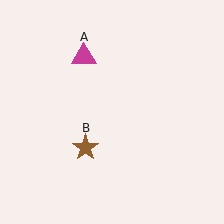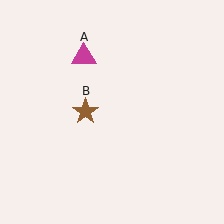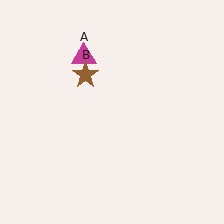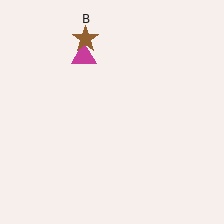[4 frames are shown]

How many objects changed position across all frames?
1 object changed position: brown star (object B).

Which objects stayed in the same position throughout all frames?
Magenta triangle (object A) remained stationary.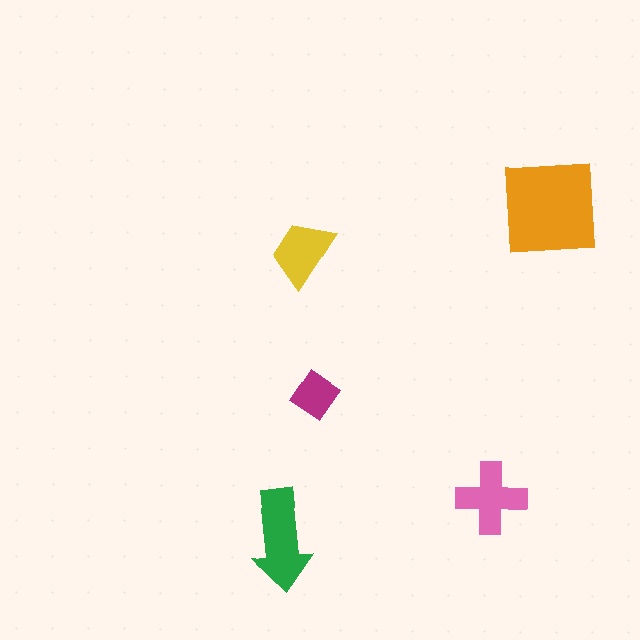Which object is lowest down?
The green arrow is bottommost.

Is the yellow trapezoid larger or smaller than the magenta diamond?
Larger.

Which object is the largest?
The orange square.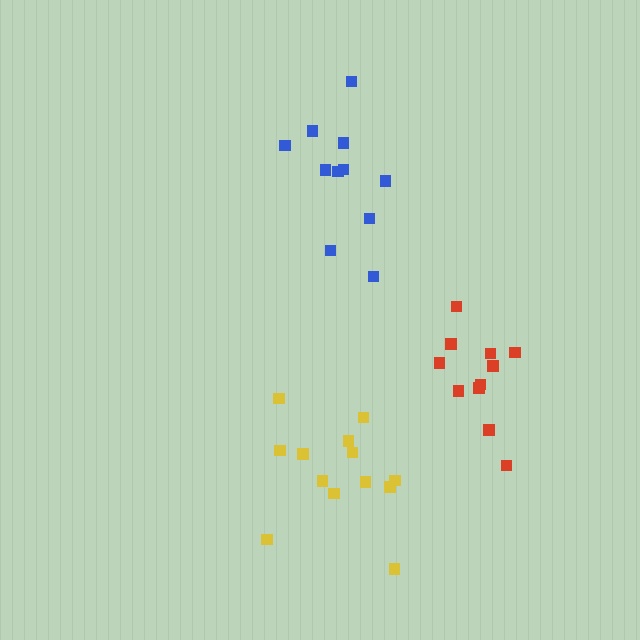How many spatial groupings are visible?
There are 3 spatial groupings.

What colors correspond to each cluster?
The clusters are colored: yellow, blue, red.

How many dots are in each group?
Group 1: 13 dots, Group 2: 11 dots, Group 3: 11 dots (35 total).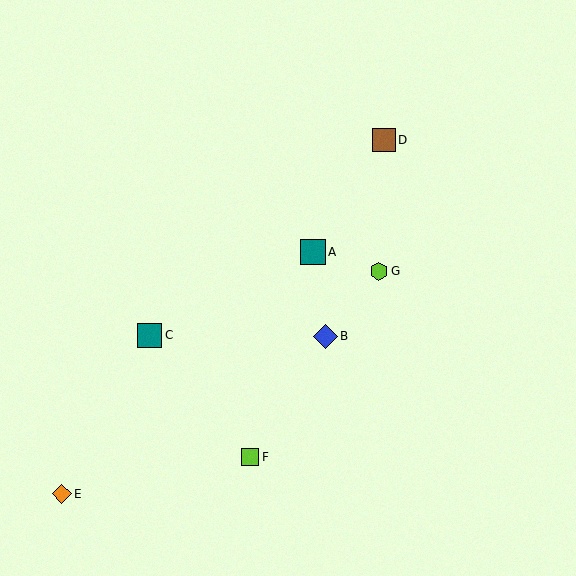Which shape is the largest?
The teal square (labeled A) is the largest.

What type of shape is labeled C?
Shape C is a teal square.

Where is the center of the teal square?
The center of the teal square is at (313, 252).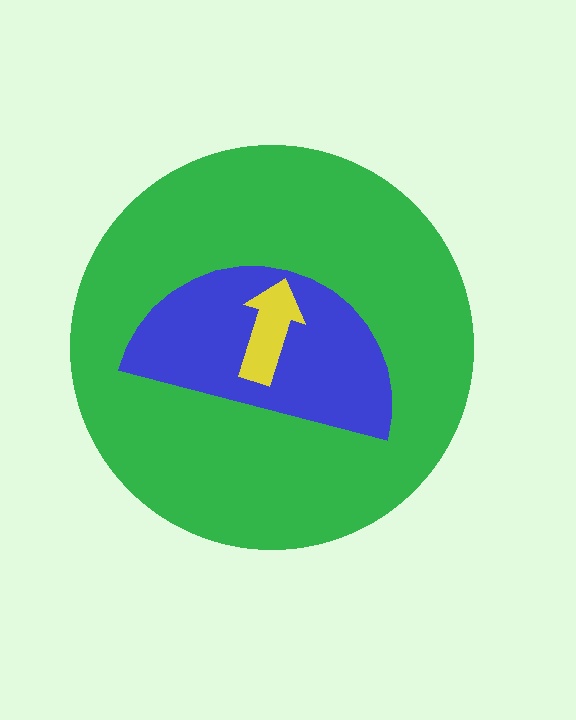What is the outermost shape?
The green circle.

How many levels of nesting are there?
3.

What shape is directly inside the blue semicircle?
The yellow arrow.